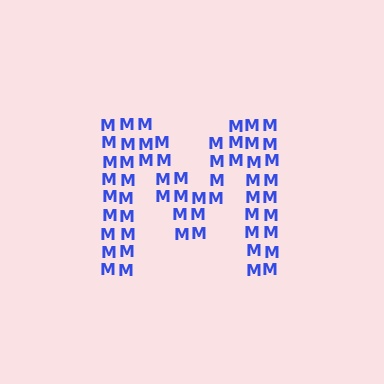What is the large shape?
The large shape is the letter M.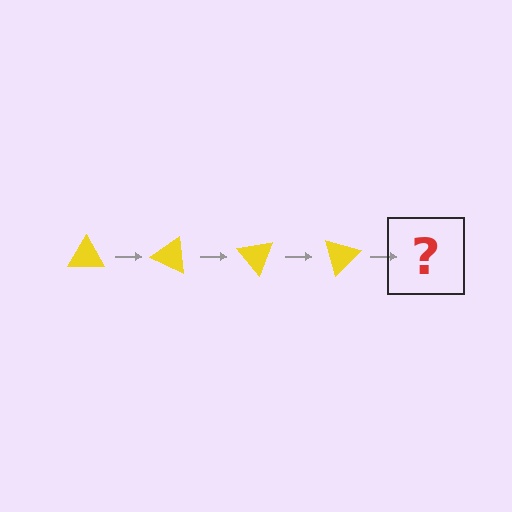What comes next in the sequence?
The next element should be a yellow triangle rotated 100 degrees.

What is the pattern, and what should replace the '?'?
The pattern is that the triangle rotates 25 degrees each step. The '?' should be a yellow triangle rotated 100 degrees.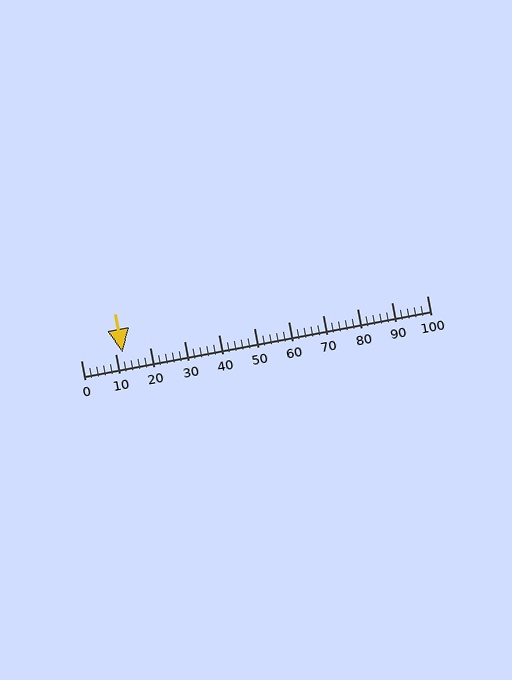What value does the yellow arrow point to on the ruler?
The yellow arrow points to approximately 12.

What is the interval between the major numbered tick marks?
The major tick marks are spaced 10 units apart.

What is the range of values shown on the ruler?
The ruler shows values from 0 to 100.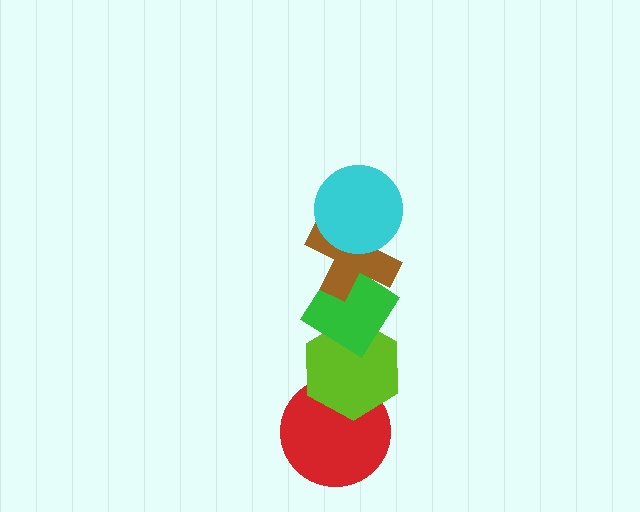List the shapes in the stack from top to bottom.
From top to bottom: the cyan circle, the brown cross, the green diamond, the lime hexagon, the red circle.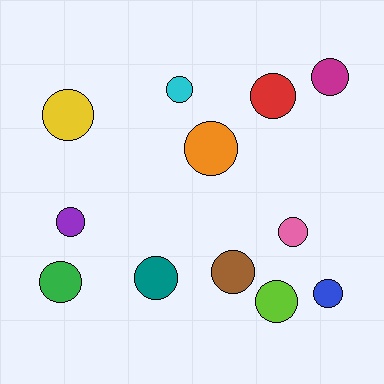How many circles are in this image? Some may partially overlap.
There are 12 circles.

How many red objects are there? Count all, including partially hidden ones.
There is 1 red object.